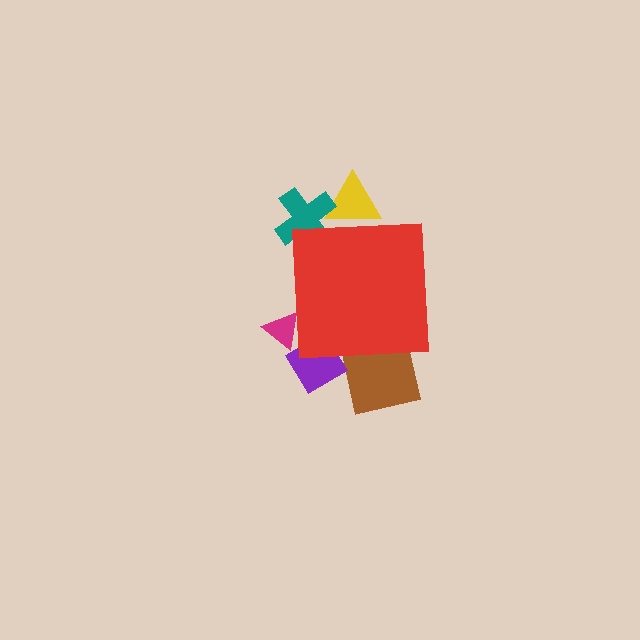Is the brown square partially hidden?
Yes, the brown square is partially hidden behind the red square.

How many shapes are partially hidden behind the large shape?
5 shapes are partially hidden.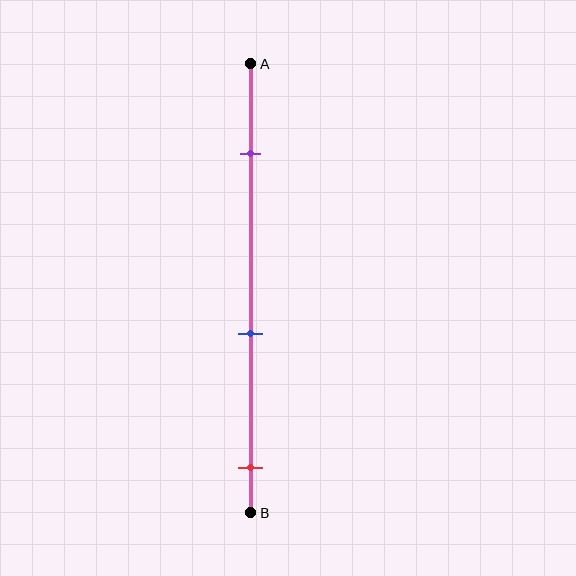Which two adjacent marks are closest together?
The blue and red marks are the closest adjacent pair.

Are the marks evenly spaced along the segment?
Yes, the marks are approximately evenly spaced.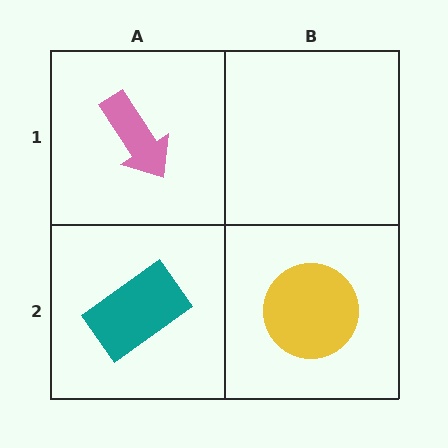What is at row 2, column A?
A teal rectangle.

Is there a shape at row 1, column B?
No, that cell is empty.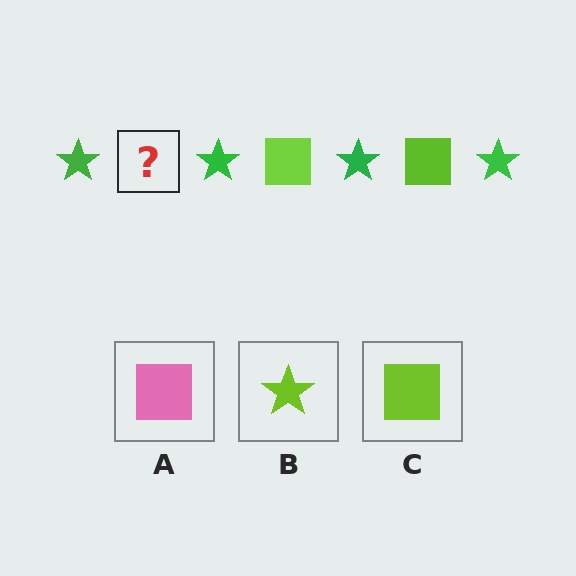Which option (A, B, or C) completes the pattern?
C.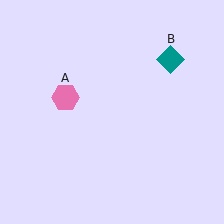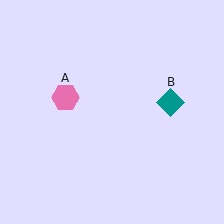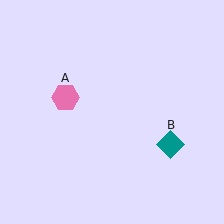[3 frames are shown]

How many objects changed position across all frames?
1 object changed position: teal diamond (object B).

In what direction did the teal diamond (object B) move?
The teal diamond (object B) moved down.